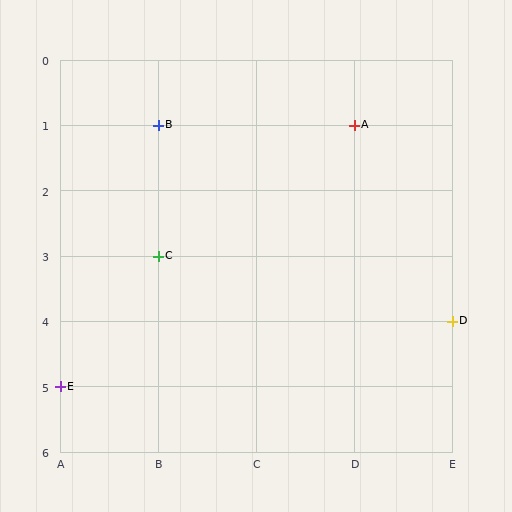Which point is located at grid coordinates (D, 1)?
Point A is at (D, 1).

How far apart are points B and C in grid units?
Points B and C are 2 rows apart.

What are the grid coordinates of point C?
Point C is at grid coordinates (B, 3).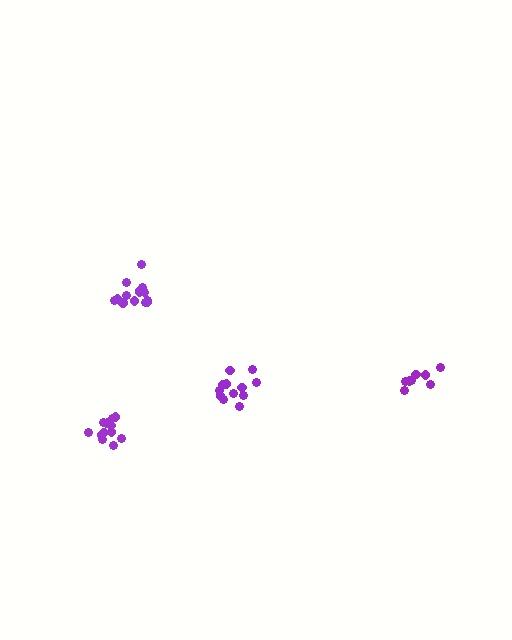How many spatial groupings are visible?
There are 4 spatial groupings.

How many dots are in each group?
Group 1: 13 dots, Group 2: 8 dots, Group 3: 12 dots, Group 4: 14 dots (47 total).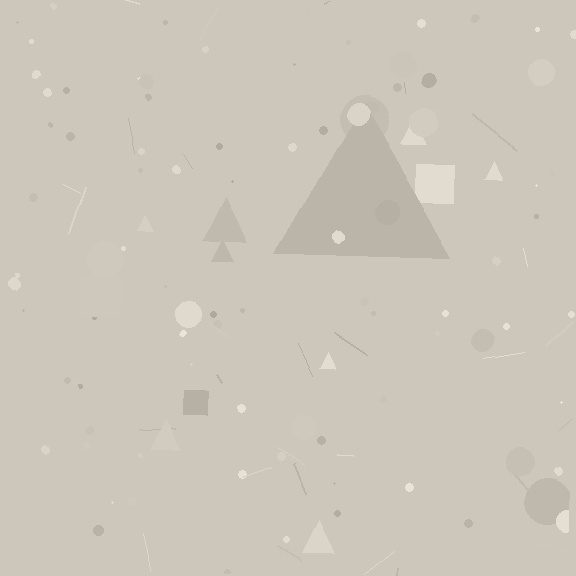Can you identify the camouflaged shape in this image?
The camouflaged shape is a triangle.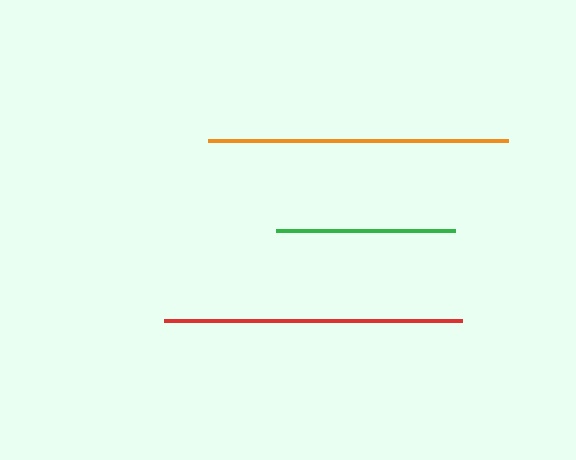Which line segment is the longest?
The orange line is the longest at approximately 300 pixels.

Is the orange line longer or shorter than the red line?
The orange line is longer than the red line.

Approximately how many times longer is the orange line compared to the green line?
The orange line is approximately 1.7 times the length of the green line.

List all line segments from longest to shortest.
From longest to shortest: orange, red, green.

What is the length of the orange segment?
The orange segment is approximately 300 pixels long.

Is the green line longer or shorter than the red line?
The red line is longer than the green line.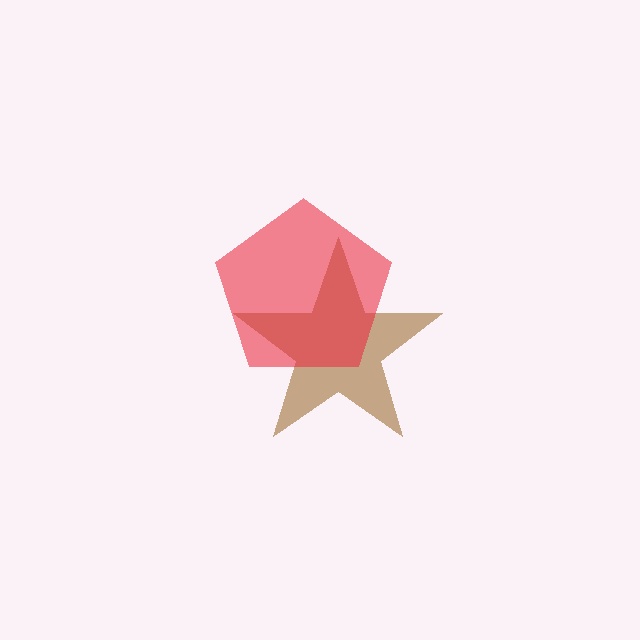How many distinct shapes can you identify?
There are 2 distinct shapes: a brown star, a red pentagon.